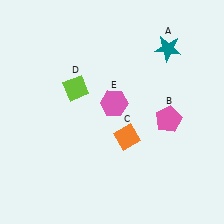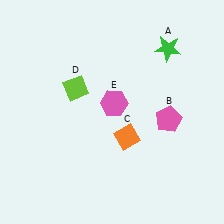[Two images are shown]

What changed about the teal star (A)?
In Image 1, A is teal. In Image 2, it changed to green.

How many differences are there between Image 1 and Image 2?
There is 1 difference between the two images.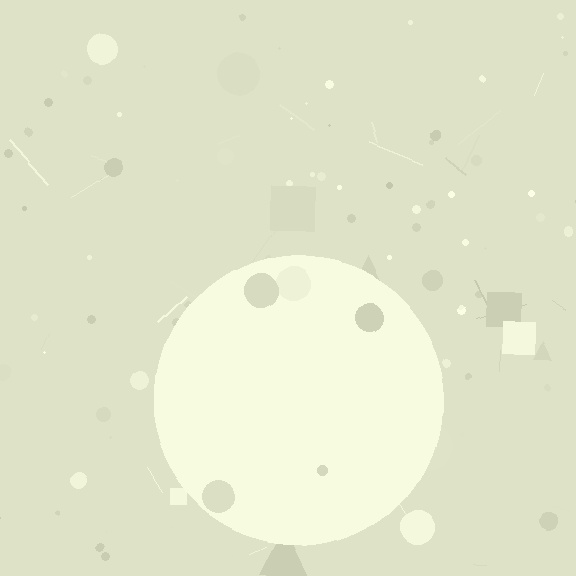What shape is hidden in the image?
A circle is hidden in the image.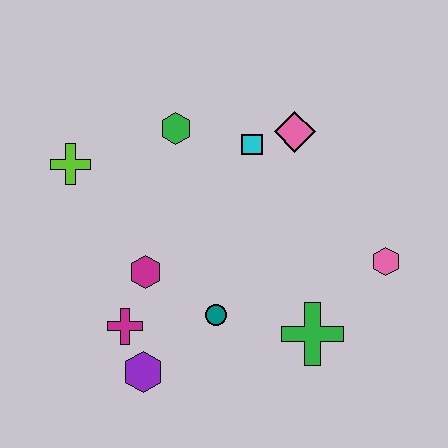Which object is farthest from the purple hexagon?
The pink diamond is farthest from the purple hexagon.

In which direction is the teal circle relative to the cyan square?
The teal circle is below the cyan square.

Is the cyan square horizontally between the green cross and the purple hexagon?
Yes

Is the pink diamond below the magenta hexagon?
No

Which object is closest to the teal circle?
The magenta hexagon is closest to the teal circle.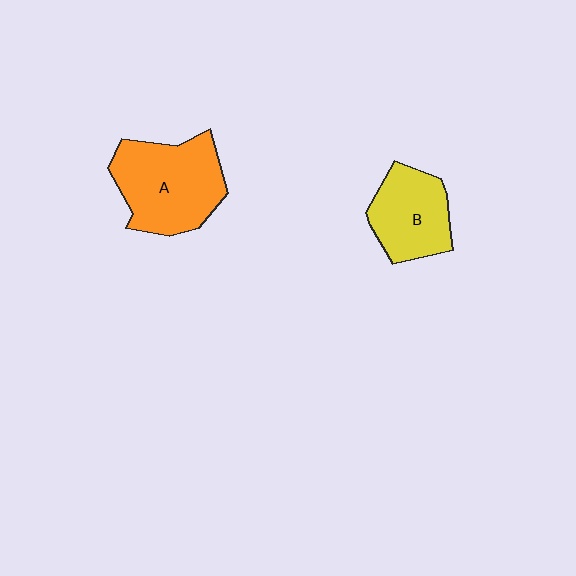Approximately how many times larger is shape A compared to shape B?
Approximately 1.4 times.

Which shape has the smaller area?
Shape B (yellow).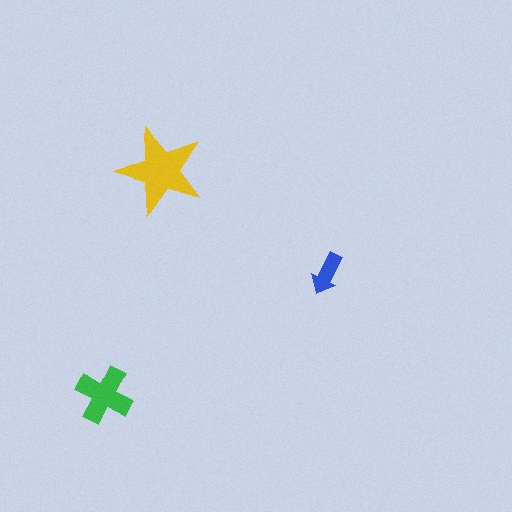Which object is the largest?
The yellow star.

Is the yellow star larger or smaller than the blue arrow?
Larger.